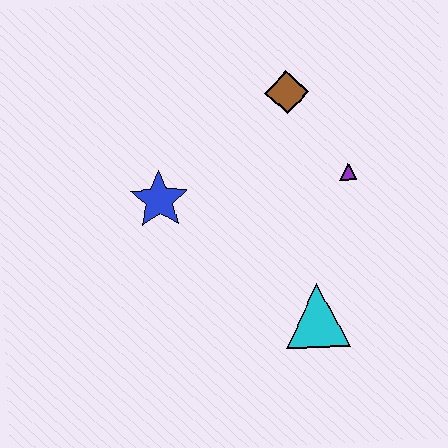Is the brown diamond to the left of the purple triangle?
Yes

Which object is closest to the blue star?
The brown diamond is closest to the blue star.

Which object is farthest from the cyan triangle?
The brown diamond is farthest from the cyan triangle.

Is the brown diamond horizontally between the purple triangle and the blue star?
Yes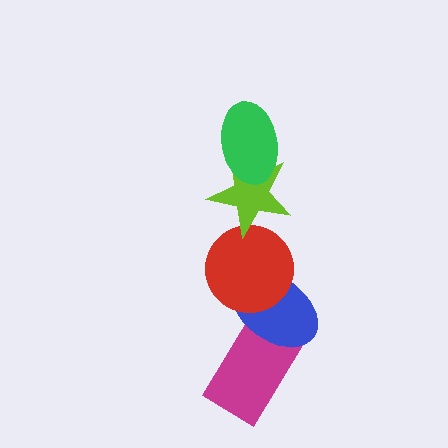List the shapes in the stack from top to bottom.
From top to bottom: the green ellipse, the lime star, the red circle, the blue ellipse, the magenta rectangle.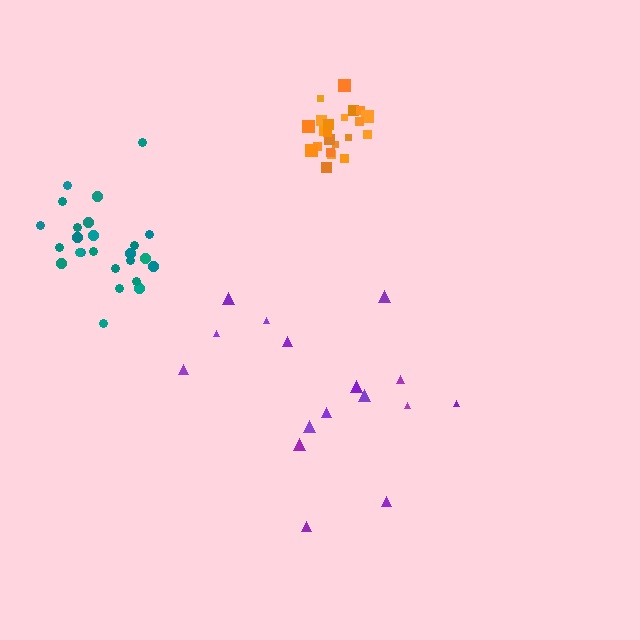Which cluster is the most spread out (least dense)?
Purple.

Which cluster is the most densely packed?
Orange.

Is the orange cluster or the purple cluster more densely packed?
Orange.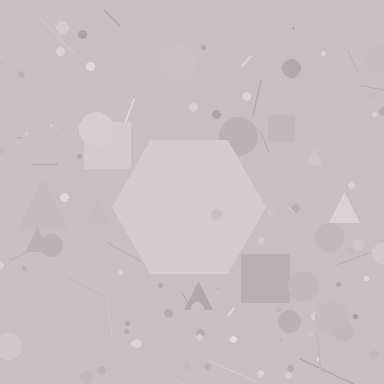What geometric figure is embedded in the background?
A hexagon is embedded in the background.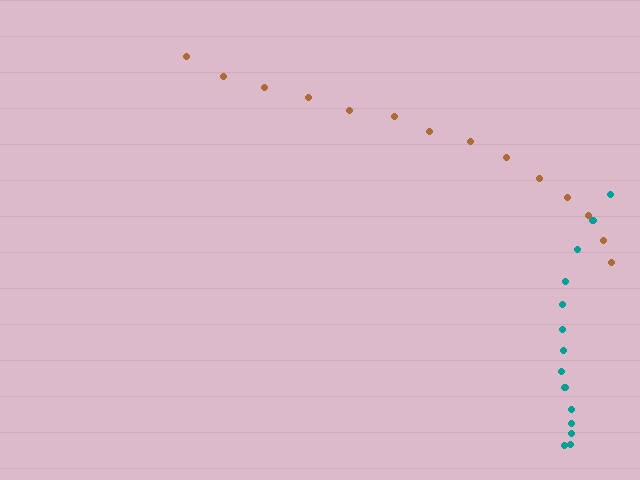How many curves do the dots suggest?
There are 2 distinct paths.